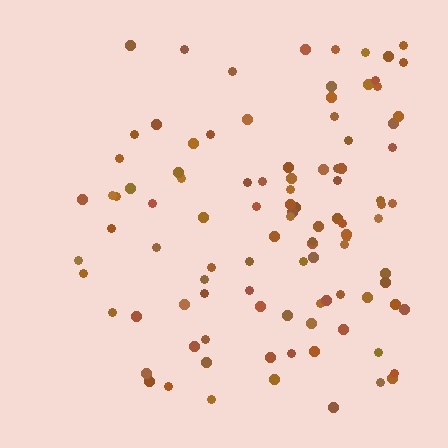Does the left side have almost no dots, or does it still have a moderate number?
Still a moderate number, just noticeably fewer than the right.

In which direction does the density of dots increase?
From left to right, with the right side densest.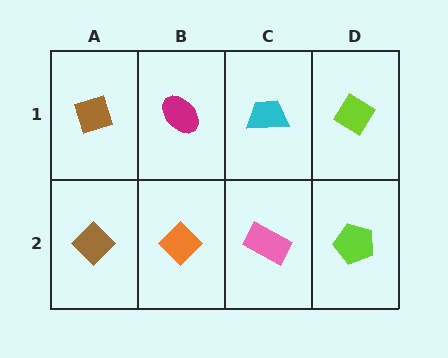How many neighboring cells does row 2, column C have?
3.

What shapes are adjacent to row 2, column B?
A magenta ellipse (row 1, column B), a brown diamond (row 2, column A), a pink rectangle (row 2, column C).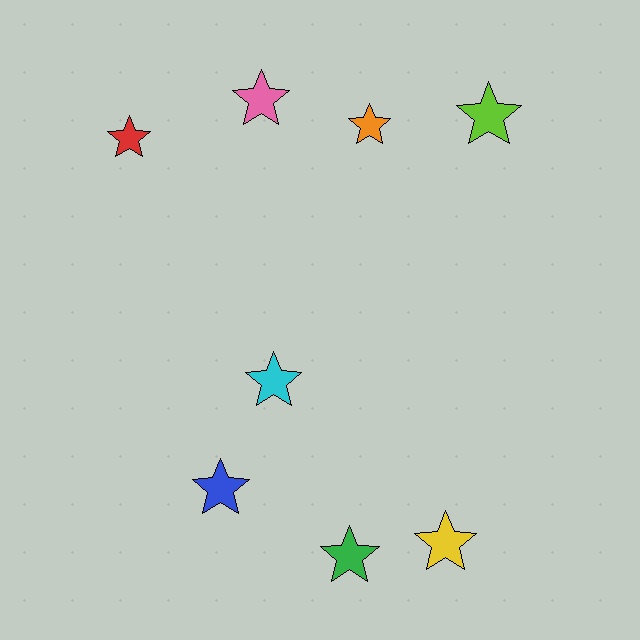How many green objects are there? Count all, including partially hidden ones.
There is 1 green object.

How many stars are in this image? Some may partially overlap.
There are 8 stars.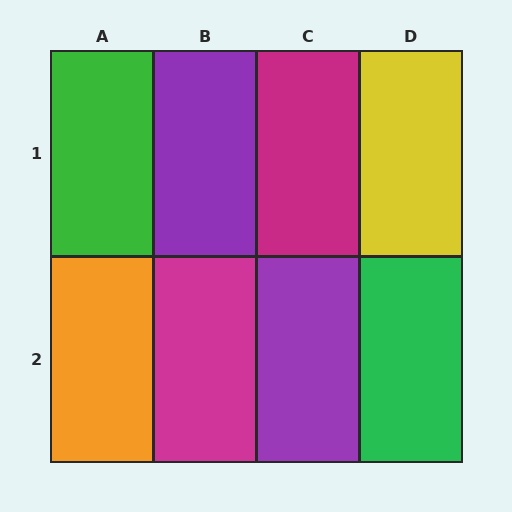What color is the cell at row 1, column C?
Magenta.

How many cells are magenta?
2 cells are magenta.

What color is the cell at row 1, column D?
Yellow.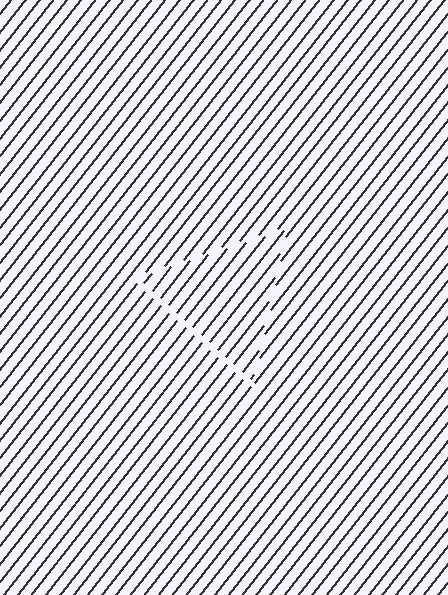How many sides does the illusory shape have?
3 sides — the line-ends trace a triangle.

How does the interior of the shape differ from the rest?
The interior of the shape contains the same grating, shifted by half a period — the contour is defined by the phase discontinuity where line-ends from the inner and outer gratings abut.